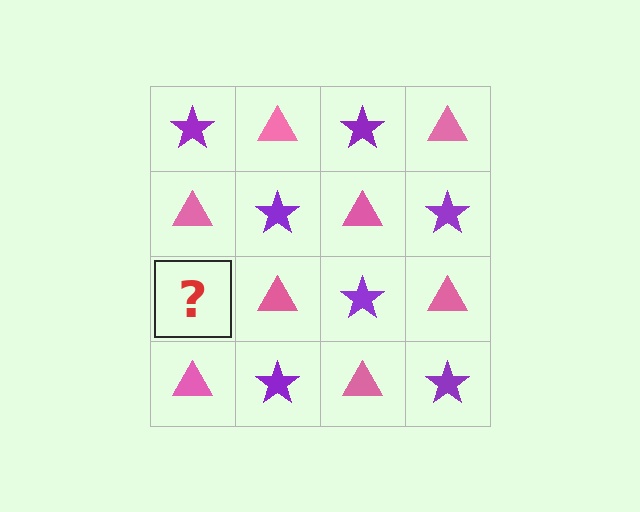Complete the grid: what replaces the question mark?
The question mark should be replaced with a purple star.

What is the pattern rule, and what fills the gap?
The rule is that it alternates purple star and pink triangle in a checkerboard pattern. The gap should be filled with a purple star.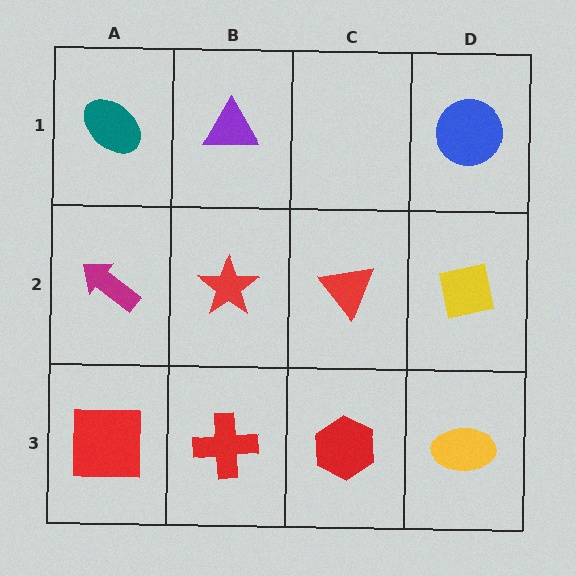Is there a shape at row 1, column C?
No, that cell is empty.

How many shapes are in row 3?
4 shapes.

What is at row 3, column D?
A yellow ellipse.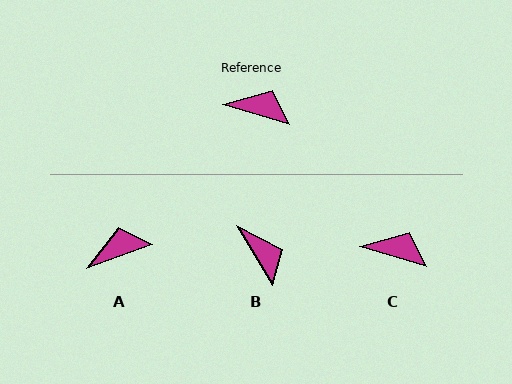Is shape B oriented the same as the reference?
No, it is off by about 42 degrees.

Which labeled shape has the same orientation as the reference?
C.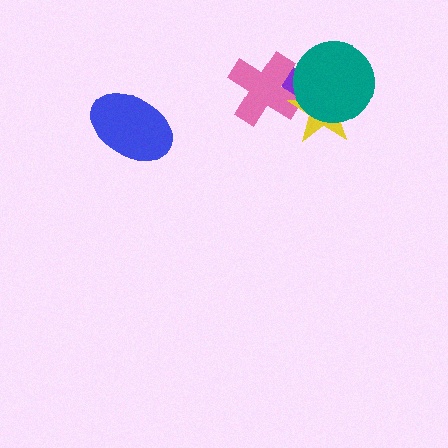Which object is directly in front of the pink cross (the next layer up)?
The yellow star is directly in front of the pink cross.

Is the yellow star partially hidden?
Yes, it is partially covered by another shape.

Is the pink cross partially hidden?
Yes, it is partially covered by another shape.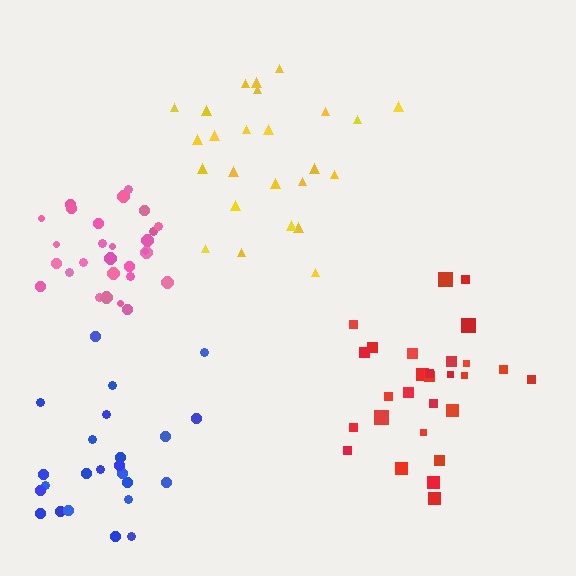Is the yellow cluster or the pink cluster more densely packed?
Pink.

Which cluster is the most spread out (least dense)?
Yellow.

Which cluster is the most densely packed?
Pink.